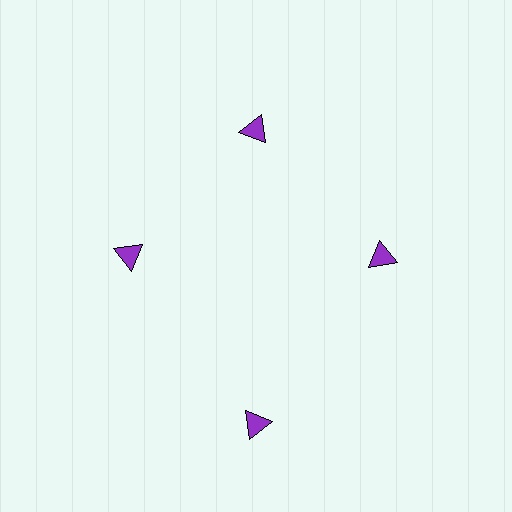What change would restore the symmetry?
The symmetry would be restored by moving it inward, back onto the ring so that all 4 triangles sit at equal angles and equal distance from the center.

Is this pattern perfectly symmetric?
No. The 4 purple triangles are arranged in a ring, but one element near the 6 o'clock position is pushed outward from the center, breaking the 4-fold rotational symmetry.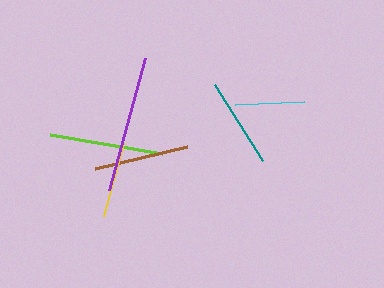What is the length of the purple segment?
The purple segment is approximately 137 pixels long.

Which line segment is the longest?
The purple line is the longest at approximately 137 pixels.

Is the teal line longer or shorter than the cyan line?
The teal line is longer than the cyan line.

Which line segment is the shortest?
The cyan line is the shortest at approximately 69 pixels.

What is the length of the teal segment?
The teal segment is approximately 90 pixels long.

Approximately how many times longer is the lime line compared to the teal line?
The lime line is approximately 1.3 times the length of the teal line.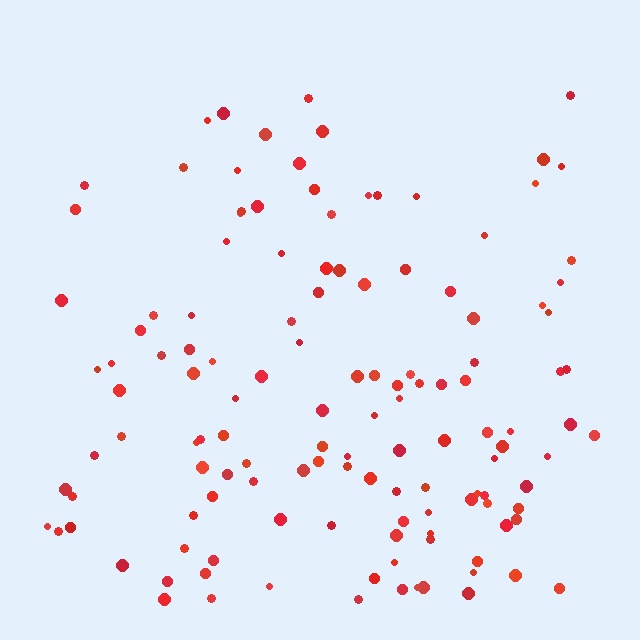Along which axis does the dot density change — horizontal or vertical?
Vertical.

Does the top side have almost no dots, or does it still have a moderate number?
Still a moderate number, just noticeably fewer than the bottom.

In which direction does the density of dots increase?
From top to bottom, with the bottom side densest.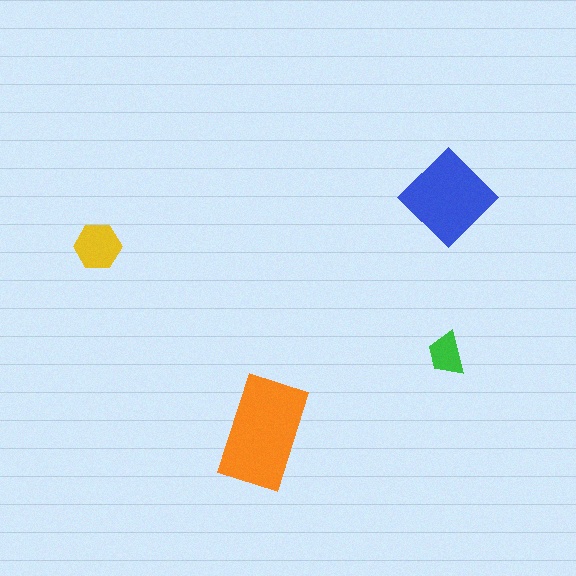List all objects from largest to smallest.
The orange rectangle, the blue diamond, the yellow hexagon, the green trapezoid.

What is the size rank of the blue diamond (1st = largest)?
2nd.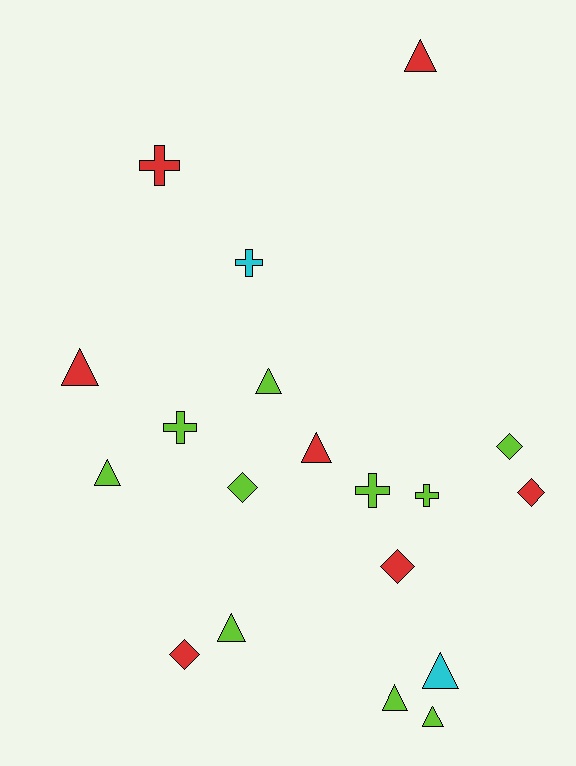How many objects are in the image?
There are 19 objects.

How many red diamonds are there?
There are 3 red diamonds.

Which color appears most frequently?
Lime, with 10 objects.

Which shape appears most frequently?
Triangle, with 9 objects.